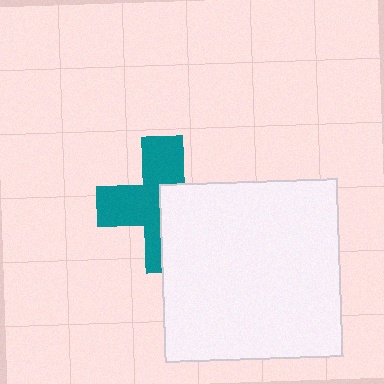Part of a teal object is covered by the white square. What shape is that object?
It is a cross.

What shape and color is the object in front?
The object in front is a white square.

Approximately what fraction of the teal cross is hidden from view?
Roughly 44% of the teal cross is hidden behind the white square.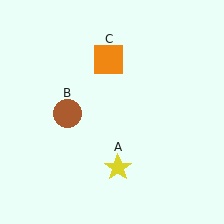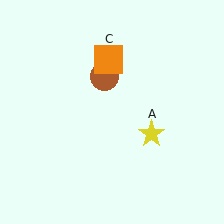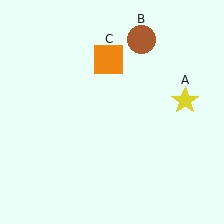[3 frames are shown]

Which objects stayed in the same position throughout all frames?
Orange square (object C) remained stationary.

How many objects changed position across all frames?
2 objects changed position: yellow star (object A), brown circle (object B).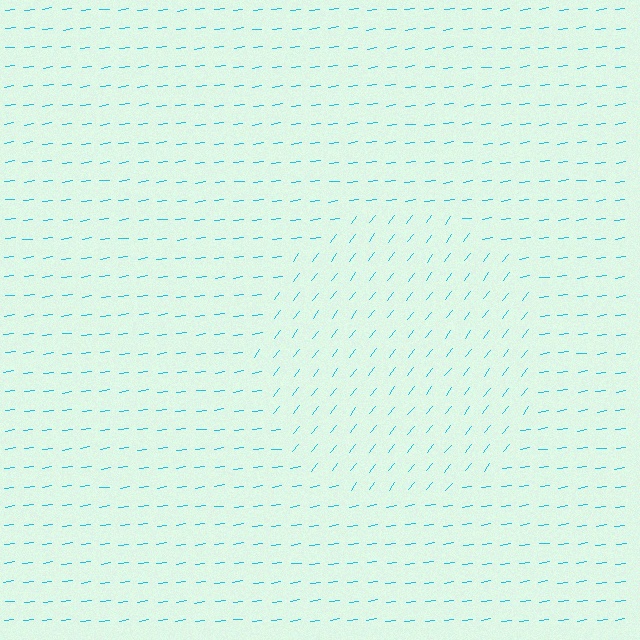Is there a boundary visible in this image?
Yes, there is a texture boundary formed by a change in line orientation.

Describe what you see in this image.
The image is filled with small cyan line segments. A circle region in the image has lines oriented differently from the surrounding lines, creating a visible texture boundary.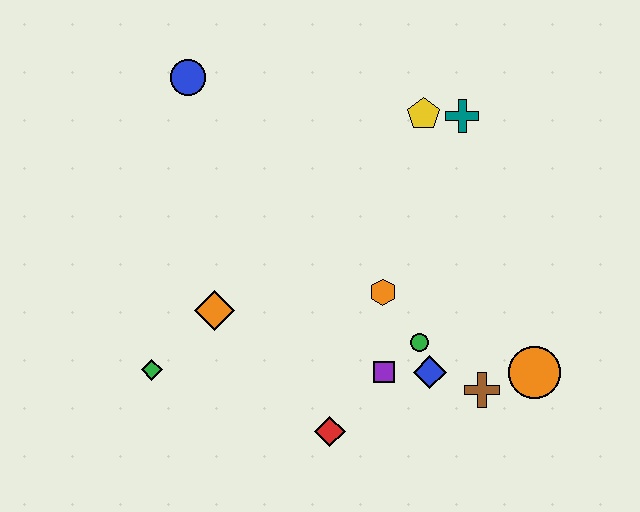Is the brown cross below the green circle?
Yes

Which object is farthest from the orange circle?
The blue circle is farthest from the orange circle.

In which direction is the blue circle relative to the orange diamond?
The blue circle is above the orange diamond.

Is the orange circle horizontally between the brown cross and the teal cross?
No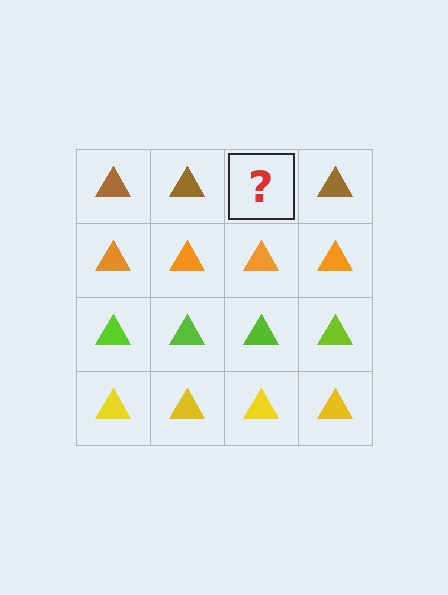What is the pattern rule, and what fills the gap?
The rule is that each row has a consistent color. The gap should be filled with a brown triangle.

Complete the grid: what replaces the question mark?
The question mark should be replaced with a brown triangle.